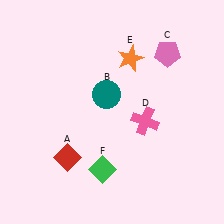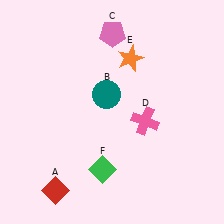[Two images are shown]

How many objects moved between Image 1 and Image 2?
2 objects moved between the two images.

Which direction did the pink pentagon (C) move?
The pink pentagon (C) moved left.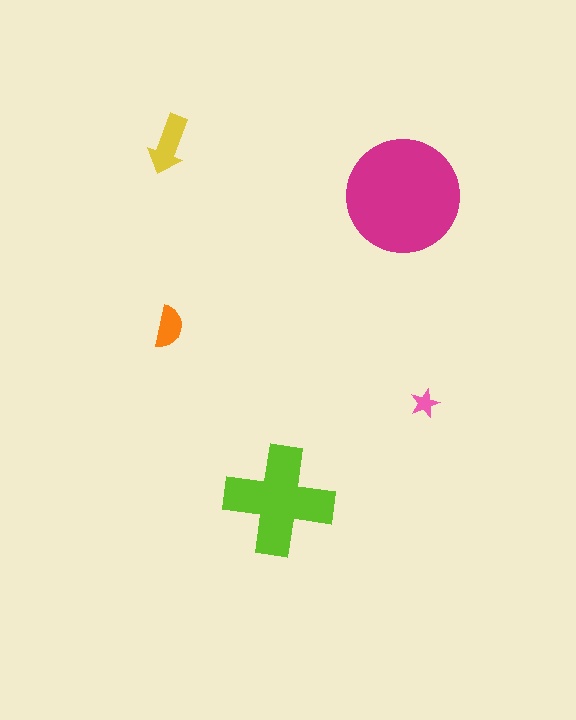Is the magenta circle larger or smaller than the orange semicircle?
Larger.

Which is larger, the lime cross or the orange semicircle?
The lime cross.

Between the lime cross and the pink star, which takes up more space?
The lime cross.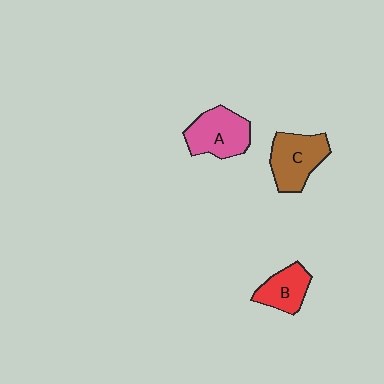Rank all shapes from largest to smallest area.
From largest to smallest: C (brown), A (pink), B (red).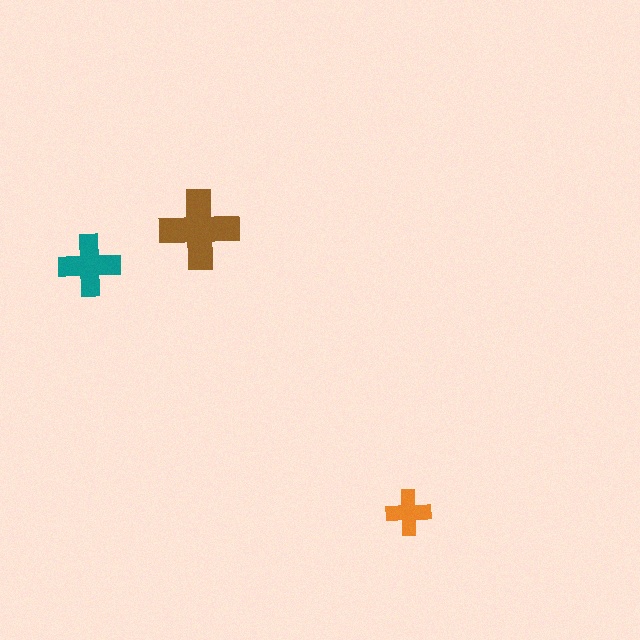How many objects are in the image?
There are 3 objects in the image.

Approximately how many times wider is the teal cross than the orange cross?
About 1.5 times wider.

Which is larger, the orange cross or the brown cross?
The brown one.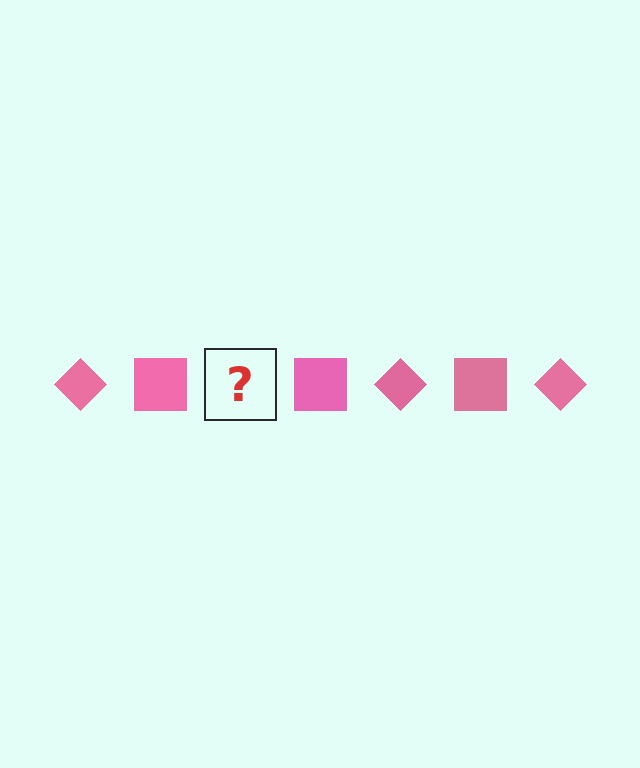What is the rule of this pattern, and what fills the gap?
The rule is that the pattern cycles through diamond, square shapes in pink. The gap should be filled with a pink diamond.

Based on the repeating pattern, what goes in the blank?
The blank should be a pink diamond.